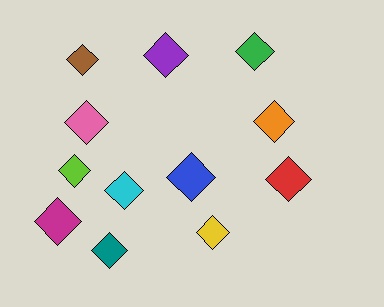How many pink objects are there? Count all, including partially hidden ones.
There is 1 pink object.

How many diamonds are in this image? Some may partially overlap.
There are 12 diamonds.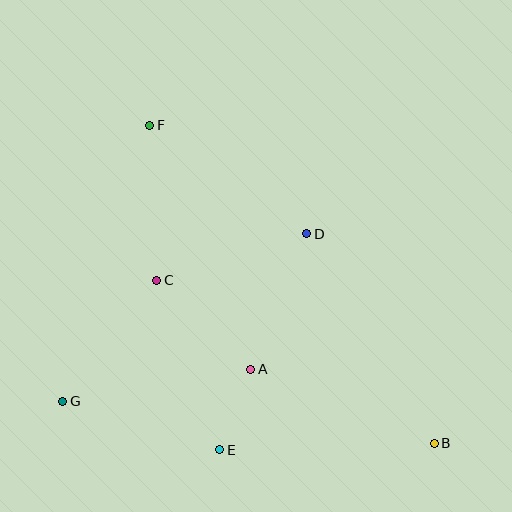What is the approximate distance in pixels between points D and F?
The distance between D and F is approximately 191 pixels.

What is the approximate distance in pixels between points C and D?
The distance between C and D is approximately 157 pixels.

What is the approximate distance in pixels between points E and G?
The distance between E and G is approximately 165 pixels.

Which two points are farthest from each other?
Points B and F are farthest from each other.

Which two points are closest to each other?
Points A and E are closest to each other.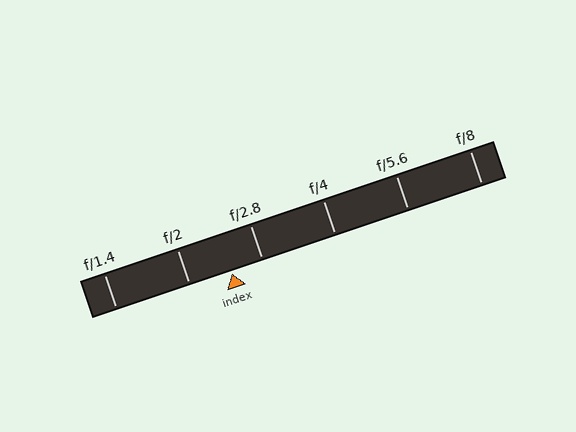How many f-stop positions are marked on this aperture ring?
There are 6 f-stop positions marked.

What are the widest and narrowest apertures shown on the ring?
The widest aperture shown is f/1.4 and the narrowest is f/8.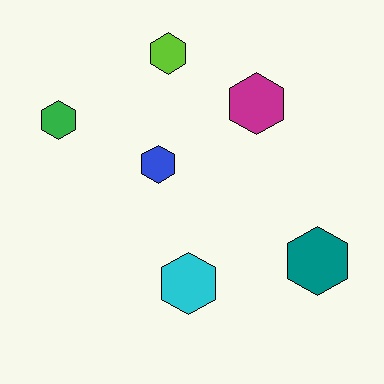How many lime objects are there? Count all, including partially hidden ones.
There is 1 lime object.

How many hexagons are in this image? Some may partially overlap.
There are 6 hexagons.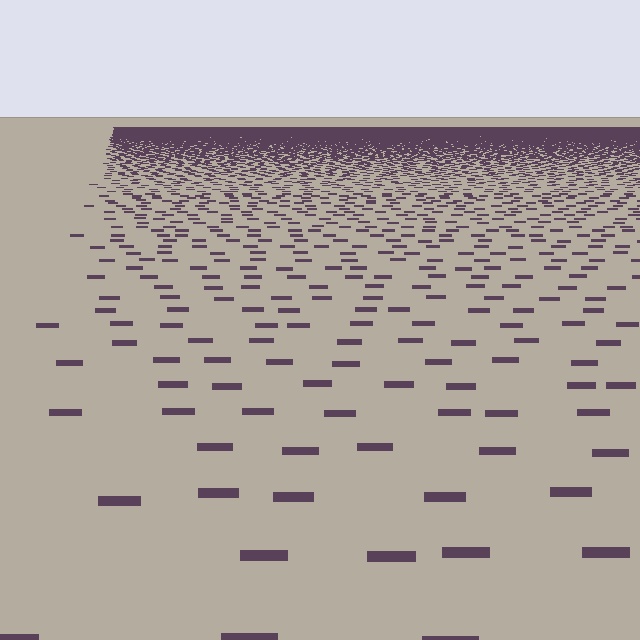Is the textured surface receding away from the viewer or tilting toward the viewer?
The surface is receding away from the viewer. Texture elements get smaller and denser toward the top.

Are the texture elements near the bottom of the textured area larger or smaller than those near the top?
Larger. Near the bottom, elements are closer to the viewer and appear at a bigger on-screen size.